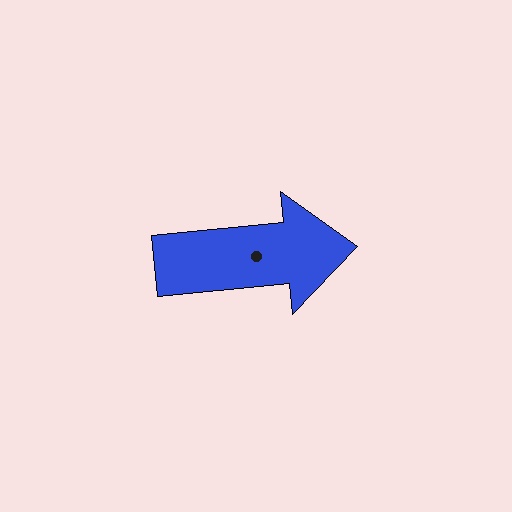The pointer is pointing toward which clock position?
Roughly 3 o'clock.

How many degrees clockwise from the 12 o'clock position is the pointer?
Approximately 84 degrees.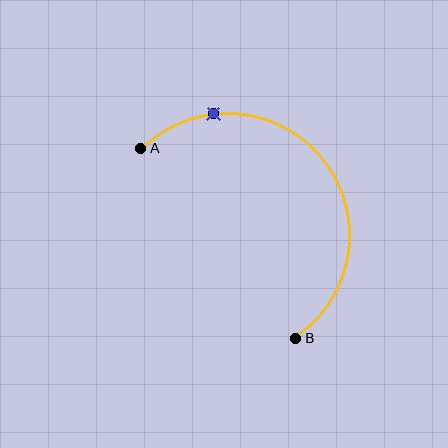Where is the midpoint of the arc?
The arc midpoint is the point on the curve farthest from the straight line joining A and B. It sits above and to the right of that line.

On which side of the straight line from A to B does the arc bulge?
The arc bulges above and to the right of the straight line connecting A and B.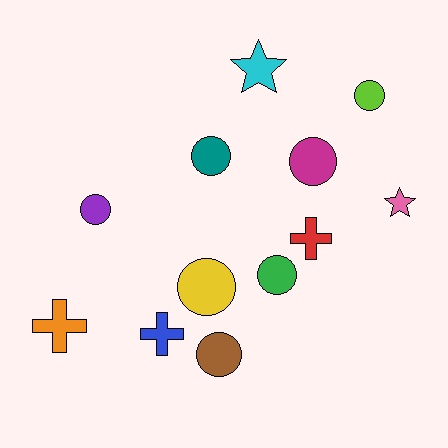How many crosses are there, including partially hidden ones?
There are 3 crosses.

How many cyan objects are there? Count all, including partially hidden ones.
There is 1 cyan object.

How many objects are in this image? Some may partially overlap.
There are 12 objects.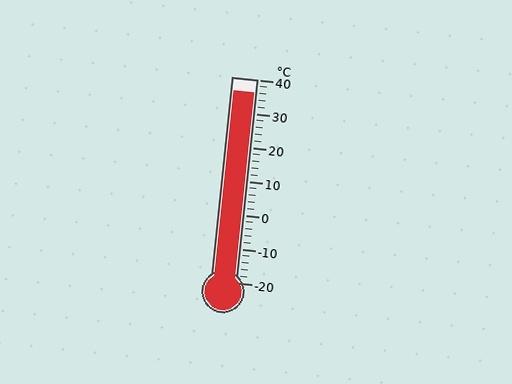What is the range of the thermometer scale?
The thermometer scale ranges from -20°C to 40°C.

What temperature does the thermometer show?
The thermometer shows approximately 36°C.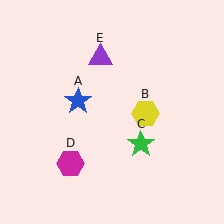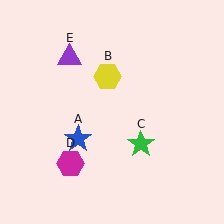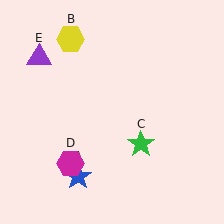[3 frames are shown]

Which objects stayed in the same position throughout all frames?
Green star (object C) and magenta hexagon (object D) remained stationary.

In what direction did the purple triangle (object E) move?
The purple triangle (object E) moved left.